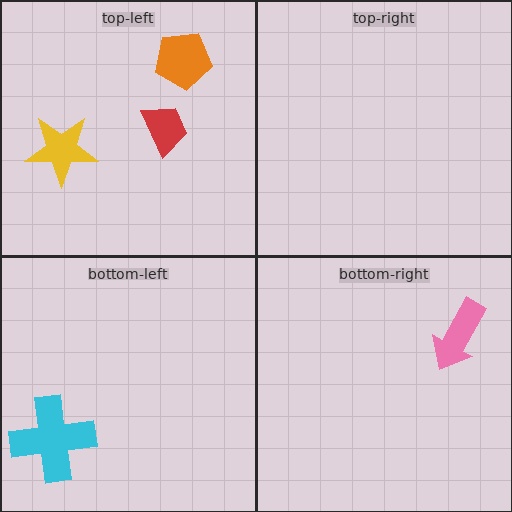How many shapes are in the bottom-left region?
1.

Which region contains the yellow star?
The top-left region.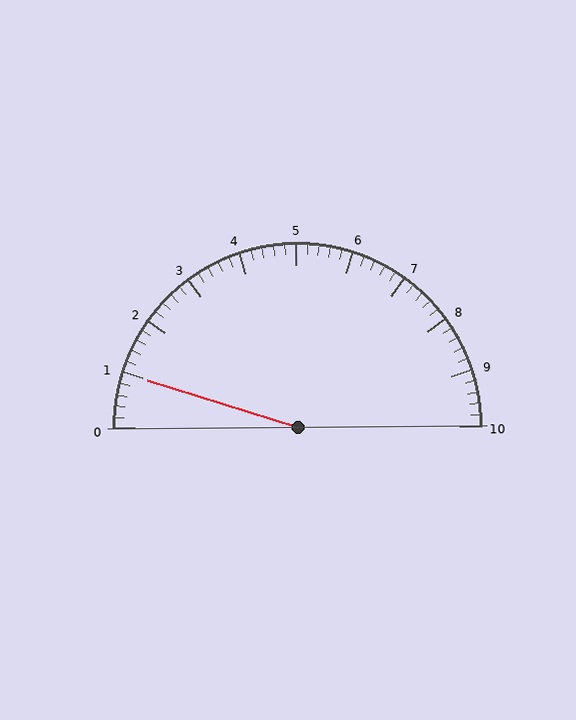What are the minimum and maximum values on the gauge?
The gauge ranges from 0 to 10.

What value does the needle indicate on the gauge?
The needle indicates approximately 1.0.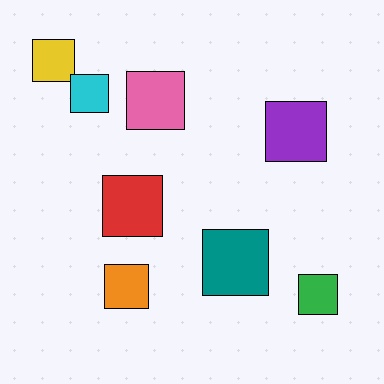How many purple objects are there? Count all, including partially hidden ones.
There is 1 purple object.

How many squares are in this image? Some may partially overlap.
There are 8 squares.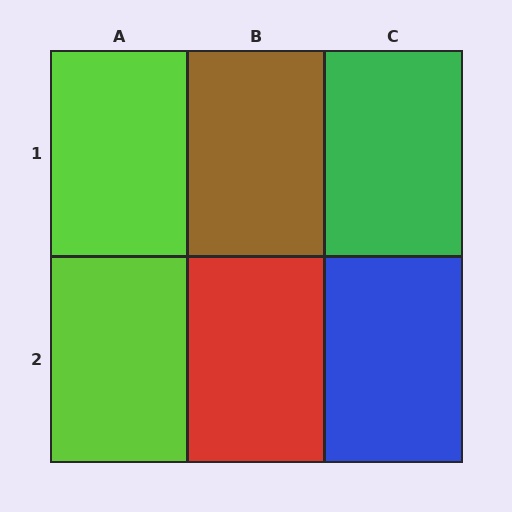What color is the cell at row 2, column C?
Blue.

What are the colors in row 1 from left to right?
Lime, brown, green.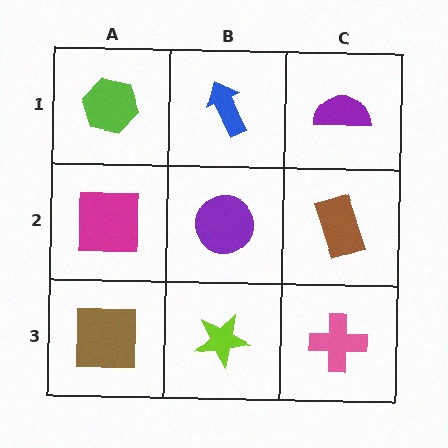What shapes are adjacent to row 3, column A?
A magenta square (row 2, column A), a lime star (row 3, column B).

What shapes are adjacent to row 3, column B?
A purple circle (row 2, column B), a brown square (row 3, column A), a pink cross (row 3, column C).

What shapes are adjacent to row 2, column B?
A blue arrow (row 1, column B), a lime star (row 3, column B), a magenta square (row 2, column A), a brown rectangle (row 2, column C).